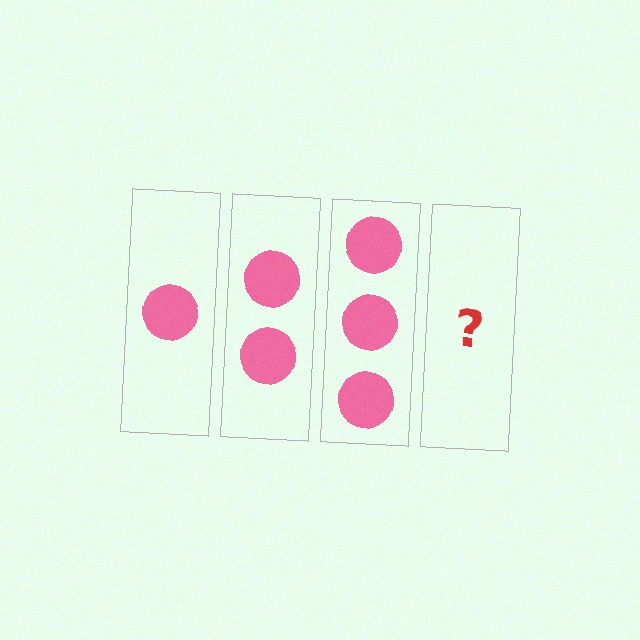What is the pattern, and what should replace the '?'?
The pattern is that each step adds one more circle. The '?' should be 4 circles.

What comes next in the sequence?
The next element should be 4 circles.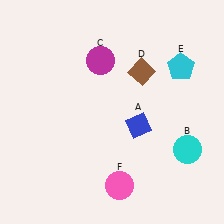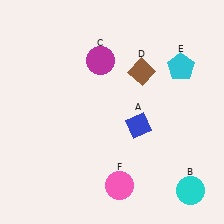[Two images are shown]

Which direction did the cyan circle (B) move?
The cyan circle (B) moved down.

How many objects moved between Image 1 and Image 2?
1 object moved between the two images.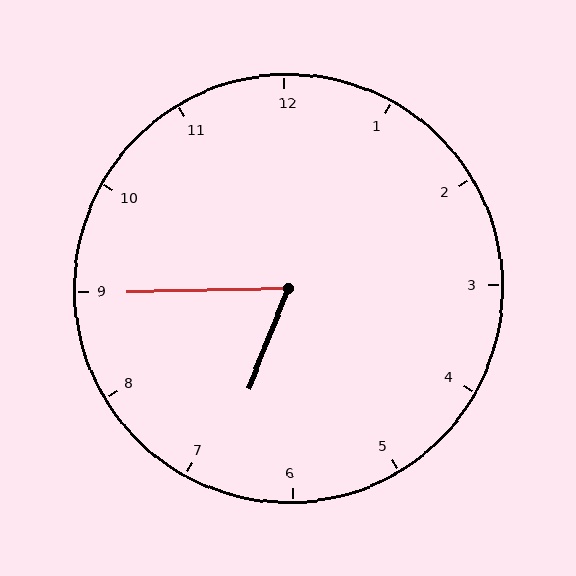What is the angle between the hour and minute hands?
Approximately 68 degrees.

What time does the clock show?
6:45.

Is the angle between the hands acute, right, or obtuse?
It is acute.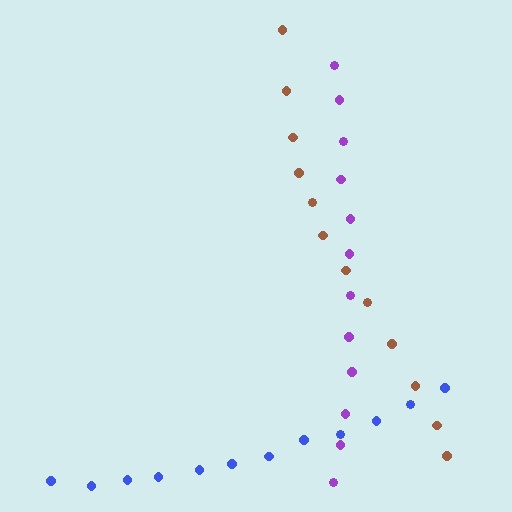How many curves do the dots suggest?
There are 3 distinct paths.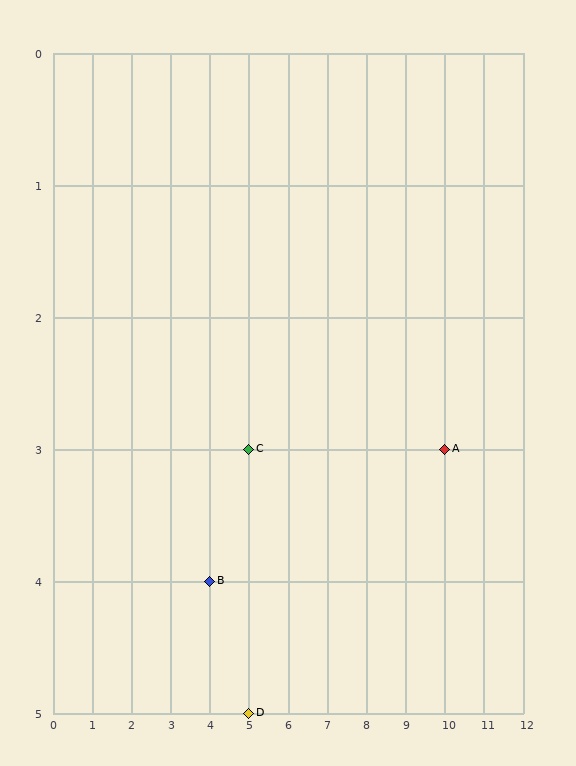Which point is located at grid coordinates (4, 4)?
Point B is at (4, 4).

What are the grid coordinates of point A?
Point A is at grid coordinates (10, 3).